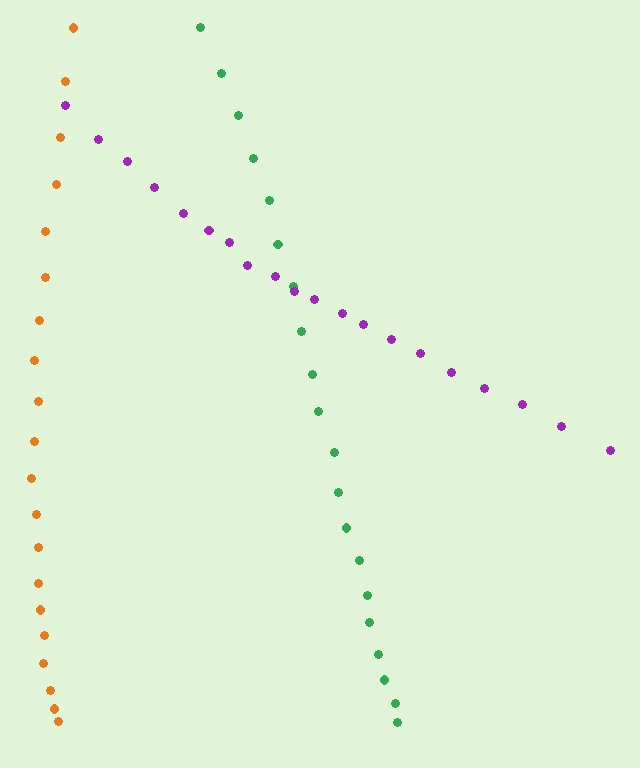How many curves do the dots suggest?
There are 3 distinct paths.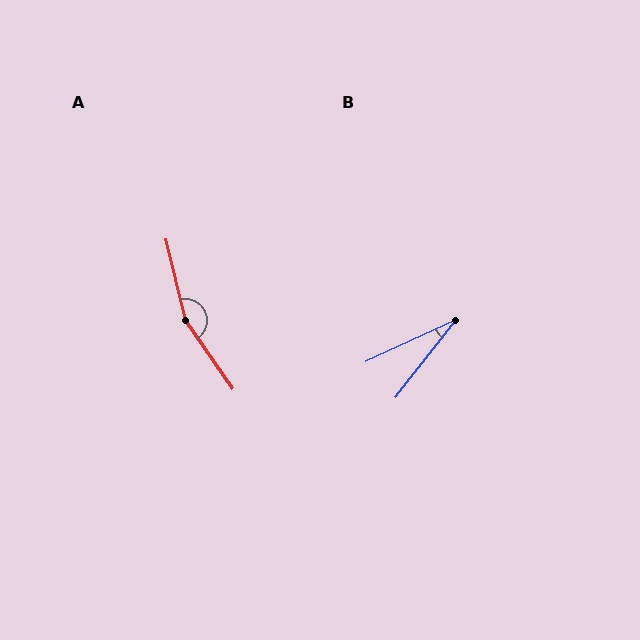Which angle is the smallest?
B, at approximately 27 degrees.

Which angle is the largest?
A, at approximately 159 degrees.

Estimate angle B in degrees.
Approximately 27 degrees.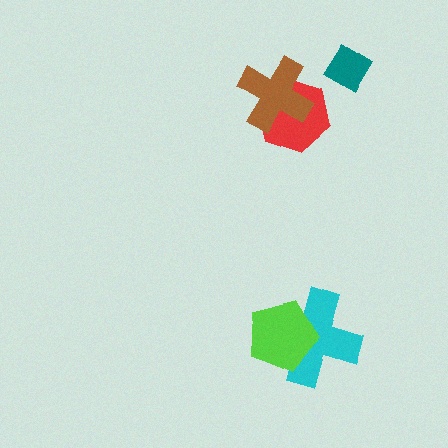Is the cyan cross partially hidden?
Yes, it is partially covered by another shape.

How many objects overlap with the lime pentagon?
1 object overlaps with the lime pentagon.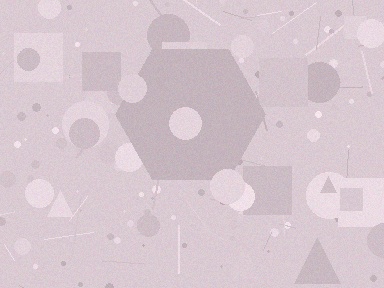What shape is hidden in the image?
A hexagon is hidden in the image.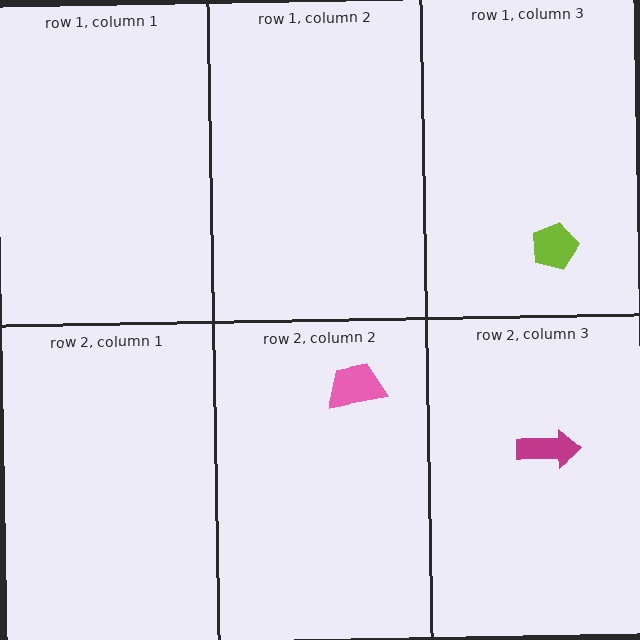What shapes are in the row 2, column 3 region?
The magenta arrow.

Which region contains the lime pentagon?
The row 1, column 3 region.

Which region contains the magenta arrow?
The row 2, column 3 region.